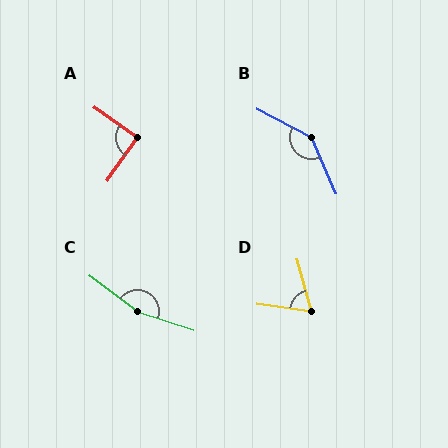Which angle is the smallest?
D, at approximately 66 degrees.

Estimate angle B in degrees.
Approximately 142 degrees.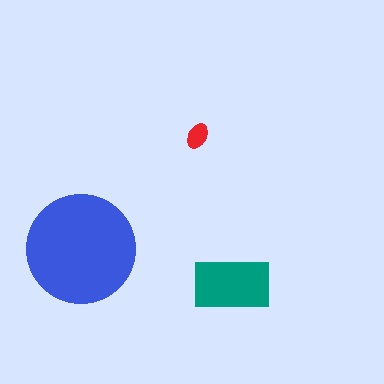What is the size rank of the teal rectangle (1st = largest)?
2nd.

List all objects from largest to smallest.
The blue circle, the teal rectangle, the red ellipse.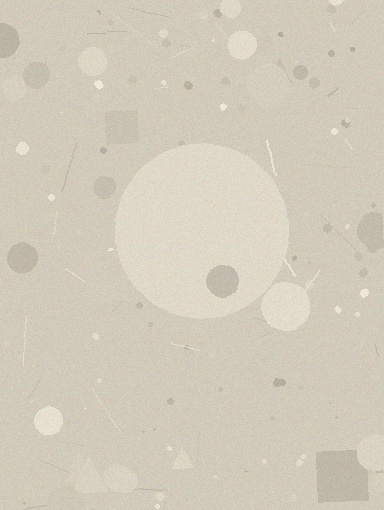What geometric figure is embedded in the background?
A circle is embedded in the background.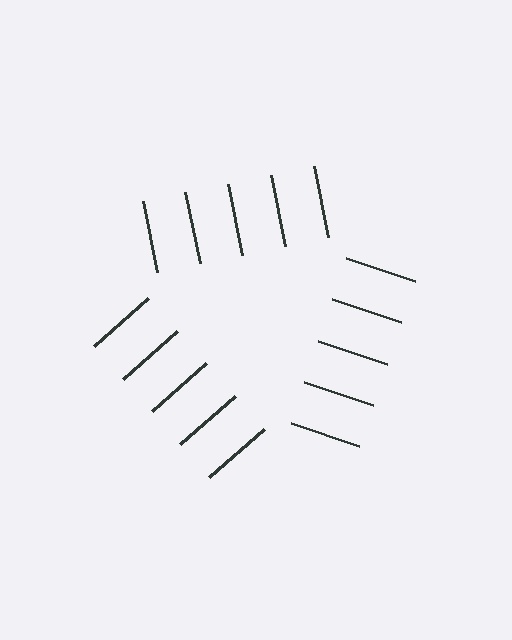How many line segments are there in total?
15 — 5 along each of the 3 edges.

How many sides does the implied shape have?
3 sides — the line-ends trace a triangle.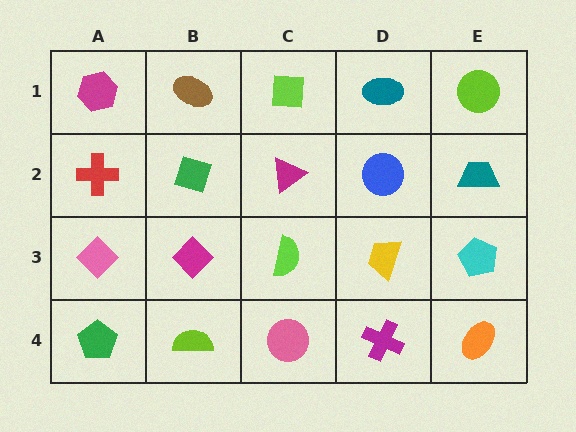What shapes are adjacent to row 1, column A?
A red cross (row 2, column A), a brown ellipse (row 1, column B).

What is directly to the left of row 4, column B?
A green pentagon.